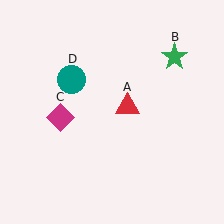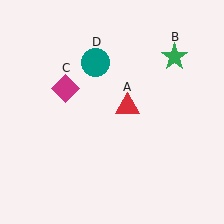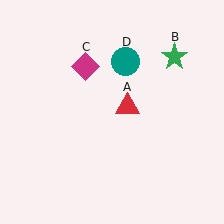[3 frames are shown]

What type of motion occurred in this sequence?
The magenta diamond (object C), teal circle (object D) rotated clockwise around the center of the scene.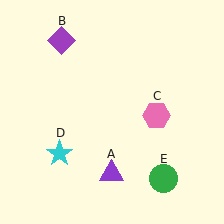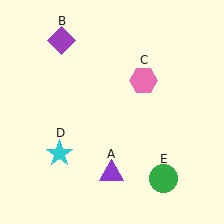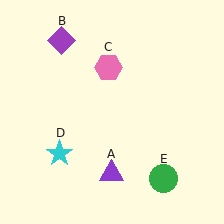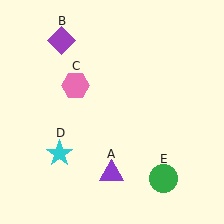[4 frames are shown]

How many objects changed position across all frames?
1 object changed position: pink hexagon (object C).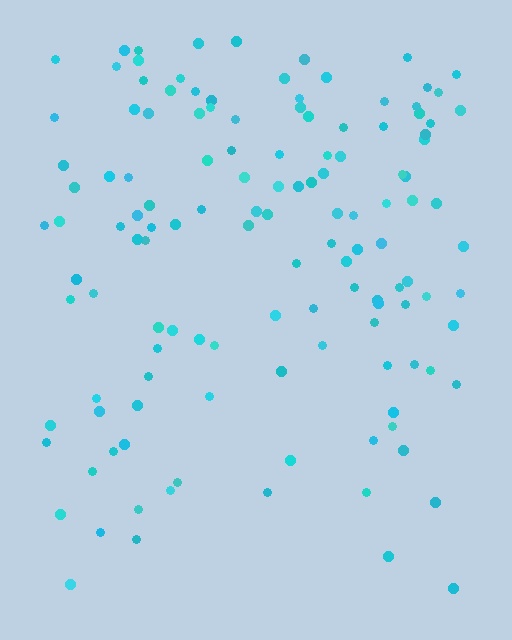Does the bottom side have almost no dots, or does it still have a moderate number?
Still a moderate number, just noticeably fewer than the top.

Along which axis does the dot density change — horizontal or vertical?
Vertical.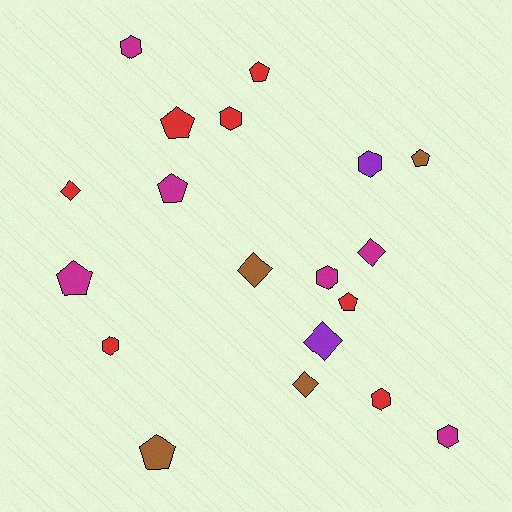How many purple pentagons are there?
There are no purple pentagons.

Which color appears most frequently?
Red, with 7 objects.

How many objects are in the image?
There are 19 objects.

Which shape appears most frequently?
Pentagon, with 7 objects.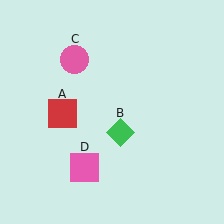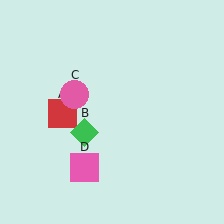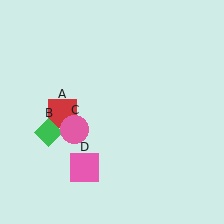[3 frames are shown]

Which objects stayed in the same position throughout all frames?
Red square (object A) and pink square (object D) remained stationary.